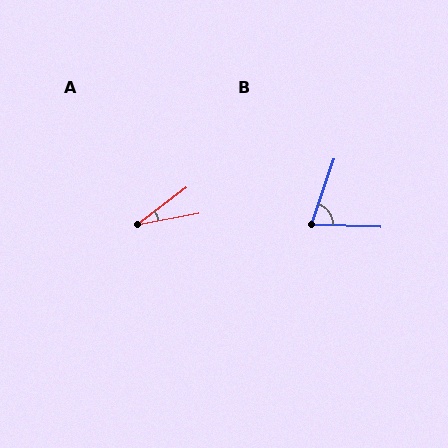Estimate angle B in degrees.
Approximately 72 degrees.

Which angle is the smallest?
A, at approximately 26 degrees.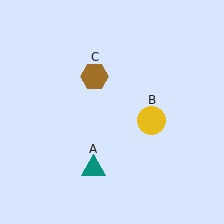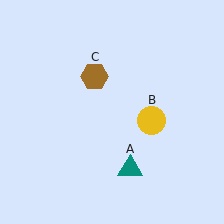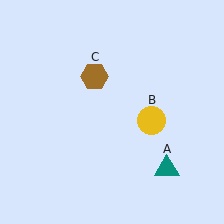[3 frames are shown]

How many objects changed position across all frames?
1 object changed position: teal triangle (object A).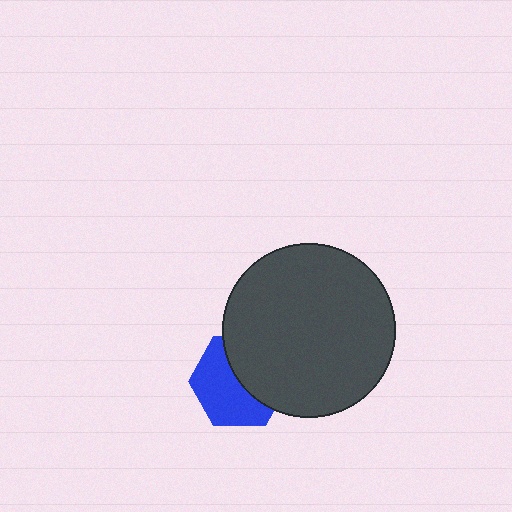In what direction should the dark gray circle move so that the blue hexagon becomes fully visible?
The dark gray circle should move toward the upper-right. That is the shortest direction to clear the overlap and leave the blue hexagon fully visible.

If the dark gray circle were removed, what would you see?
You would see the complete blue hexagon.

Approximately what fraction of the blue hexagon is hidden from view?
Roughly 46% of the blue hexagon is hidden behind the dark gray circle.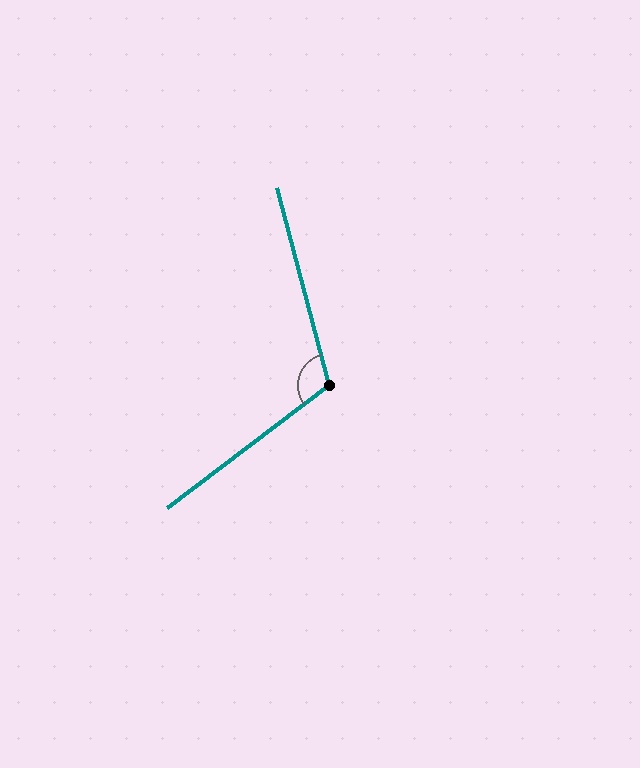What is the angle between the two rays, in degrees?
Approximately 112 degrees.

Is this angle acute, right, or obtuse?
It is obtuse.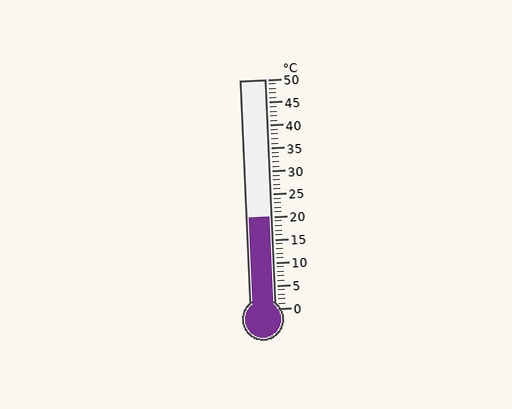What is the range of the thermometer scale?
The thermometer scale ranges from 0°C to 50°C.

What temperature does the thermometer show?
The thermometer shows approximately 20°C.